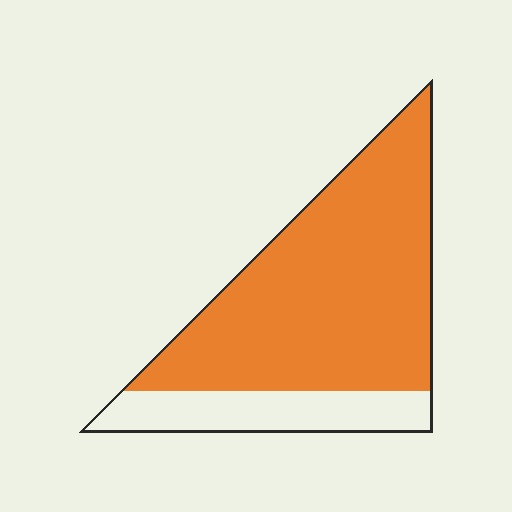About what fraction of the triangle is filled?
About four fifths (4/5).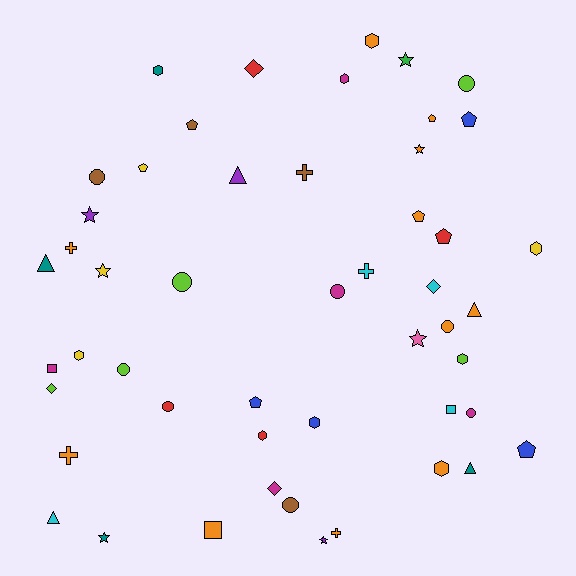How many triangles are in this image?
There are 5 triangles.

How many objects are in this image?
There are 50 objects.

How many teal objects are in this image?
There are 4 teal objects.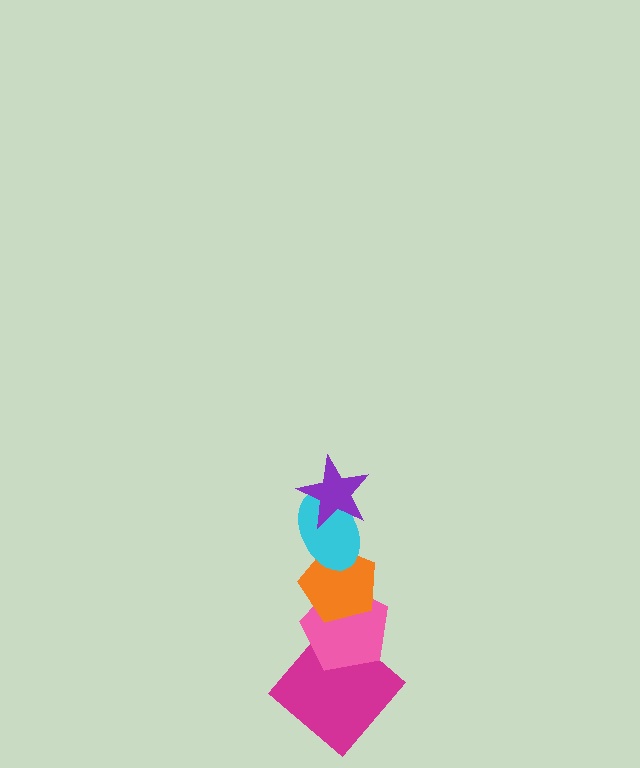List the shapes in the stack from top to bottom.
From top to bottom: the purple star, the cyan ellipse, the orange pentagon, the pink pentagon, the magenta diamond.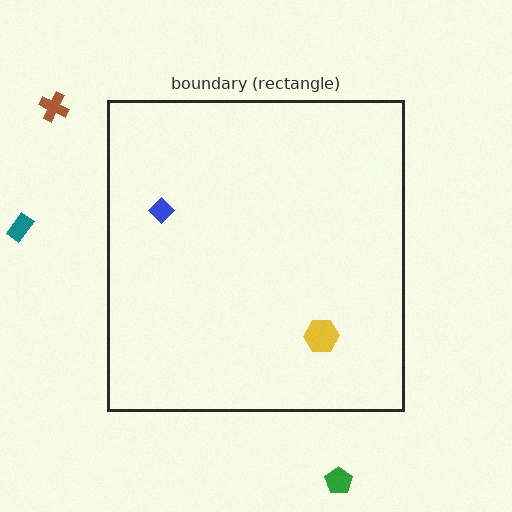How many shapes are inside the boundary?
2 inside, 3 outside.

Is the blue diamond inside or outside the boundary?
Inside.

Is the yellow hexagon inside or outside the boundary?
Inside.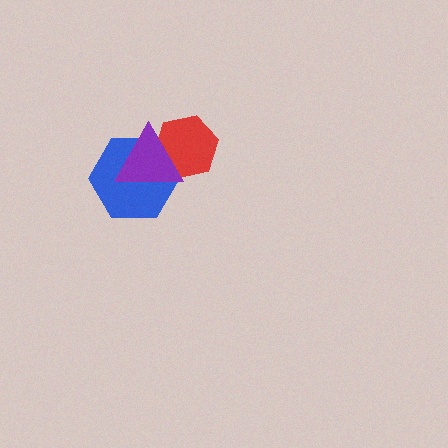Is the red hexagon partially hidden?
Yes, it is partially covered by another shape.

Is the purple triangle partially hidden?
No, no other shape covers it.